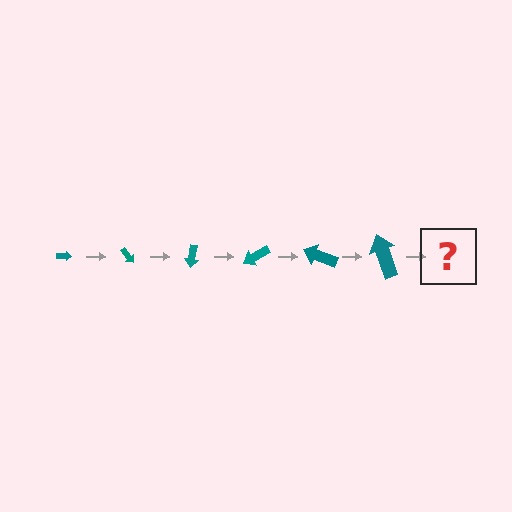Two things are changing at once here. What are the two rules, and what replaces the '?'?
The two rules are that the arrow grows larger each step and it rotates 50 degrees each step. The '?' should be an arrow, larger than the previous one and rotated 300 degrees from the start.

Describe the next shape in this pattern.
It should be an arrow, larger than the previous one and rotated 300 degrees from the start.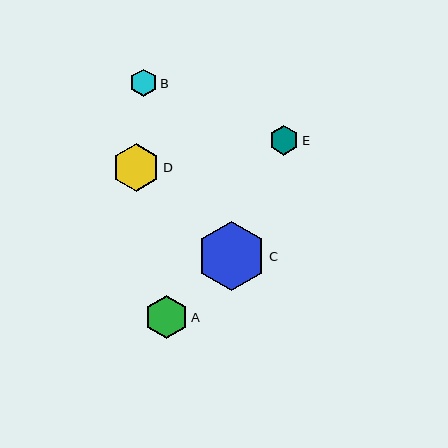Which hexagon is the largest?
Hexagon C is the largest with a size of approximately 69 pixels.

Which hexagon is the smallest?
Hexagon B is the smallest with a size of approximately 27 pixels.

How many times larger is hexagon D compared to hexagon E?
Hexagon D is approximately 1.6 times the size of hexagon E.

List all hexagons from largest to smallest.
From largest to smallest: C, D, A, E, B.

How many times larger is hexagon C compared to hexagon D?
Hexagon C is approximately 1.4 times the size of hexagon D.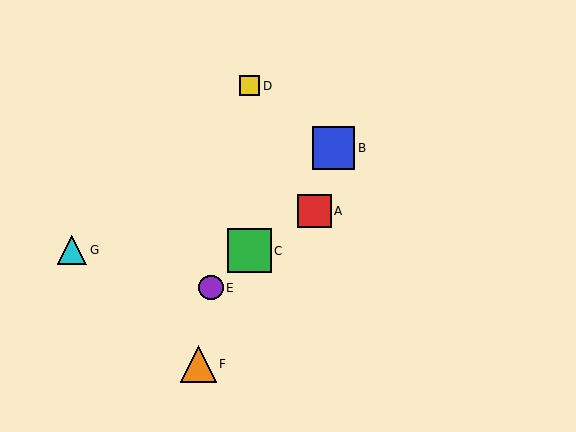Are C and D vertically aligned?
Yes, both are at x≈250.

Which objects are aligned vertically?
Objects C, D are aligned vertically.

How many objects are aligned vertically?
2 objects (C, D) are aligned vertically.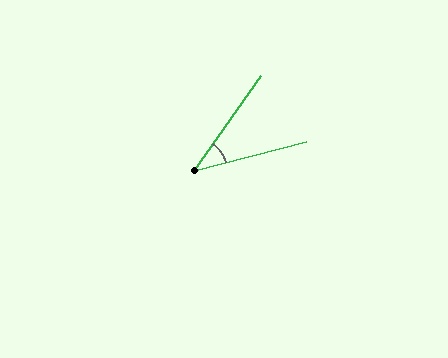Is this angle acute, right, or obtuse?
It is acute.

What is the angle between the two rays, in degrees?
Approximately 40 degrees.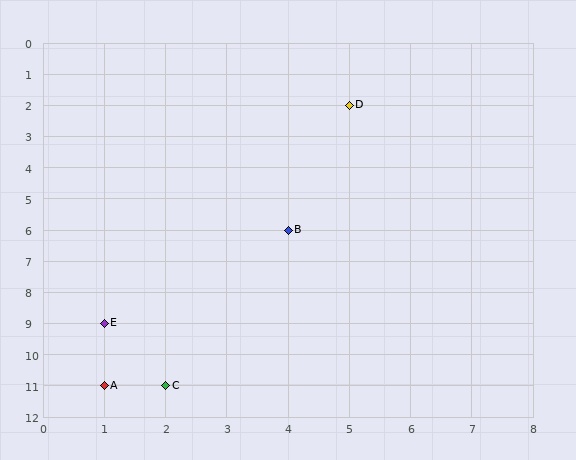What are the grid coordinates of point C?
Point C is at grid coordinates (2, 11).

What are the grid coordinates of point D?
Point D is at grid coordinates (5, 2).